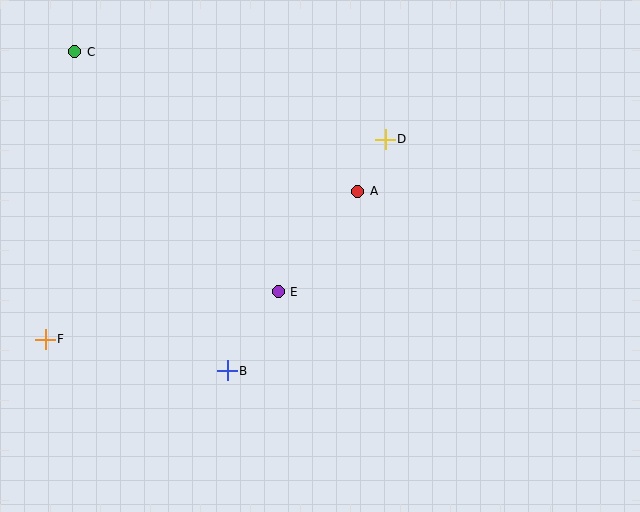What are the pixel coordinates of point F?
Point F is at (45, 339).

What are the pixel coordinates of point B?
Point B is at (227, 371).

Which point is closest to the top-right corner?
Point D is closest to the top-right corner.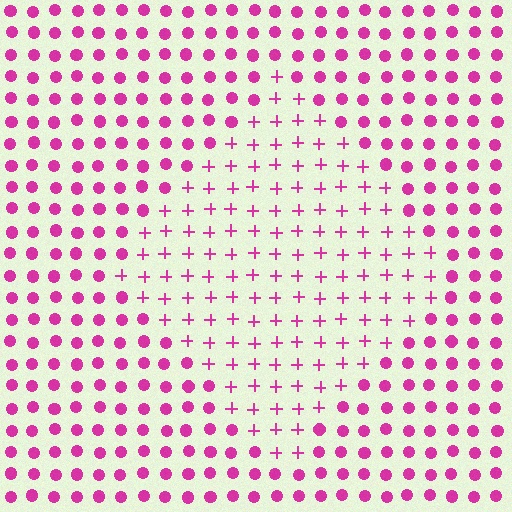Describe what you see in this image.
The image is filled with small magenta elements arranged in a uniform grid. A diamond-shaped region contains plus signs, while the surrounding area contains circles. The boundary is defined purely by the change in element shape.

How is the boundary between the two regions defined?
The boundary is defined by a change in element shape: plus signs inside vs. circles outside. All elements share the same color and spacing.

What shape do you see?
I see a diamond.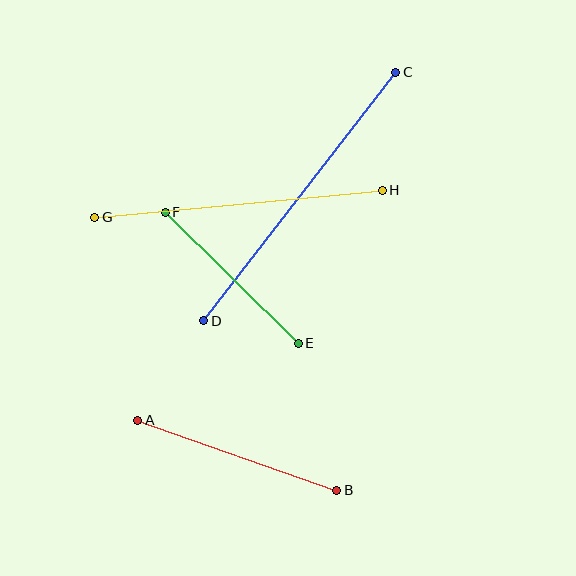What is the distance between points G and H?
The distance is approximately 289 pixels.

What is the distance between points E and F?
The distance is approximately 187 pixels.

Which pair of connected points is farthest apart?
Points C and D are farthest apart.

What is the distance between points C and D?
The distance is approximately 314 pixels.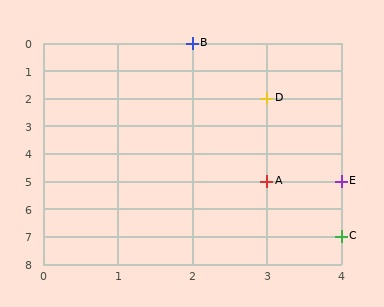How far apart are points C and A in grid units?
Points C and A are 1 column and 2 rows apart (about 2.2 grid units diagonally).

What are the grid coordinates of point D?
Point D is at grid coordinates (3, 2).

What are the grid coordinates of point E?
Point E is at grid coordinates (4, 5).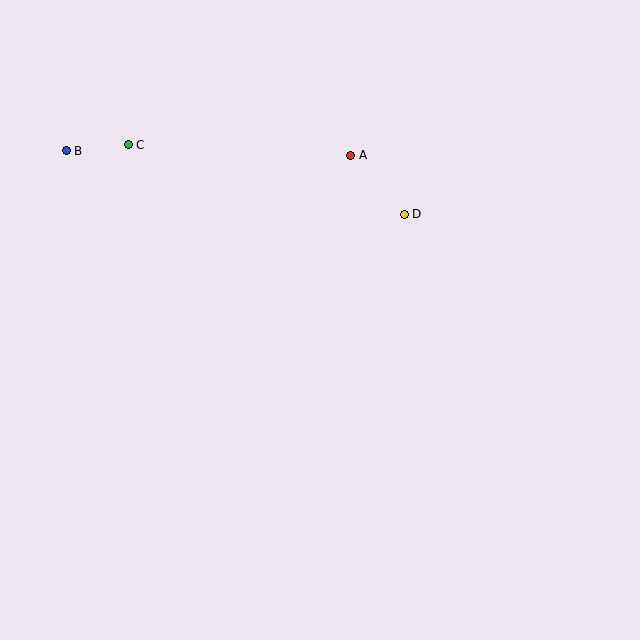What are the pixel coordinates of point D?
Point D is at (404, 214).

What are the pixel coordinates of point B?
Point B is at (66, 151).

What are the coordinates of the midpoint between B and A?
The midpoint between B and A is at (208, 153).